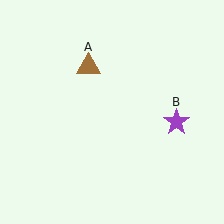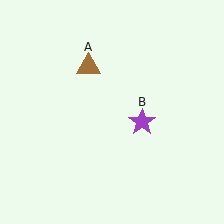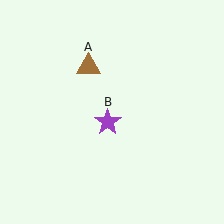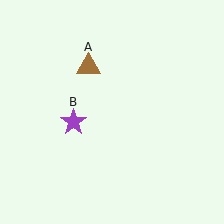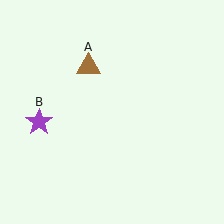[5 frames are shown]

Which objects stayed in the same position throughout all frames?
Brown triangle (object A) remained stationary.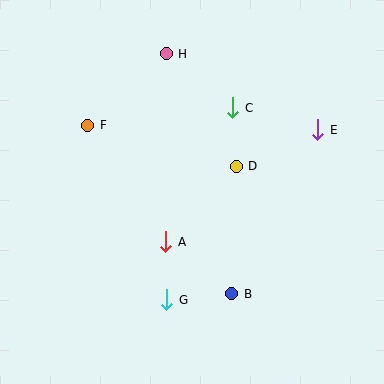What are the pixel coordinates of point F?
Point F is at (88, 125).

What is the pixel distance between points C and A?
The distance between C and A is 150 pixels.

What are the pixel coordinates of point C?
Point C is at (233, 108).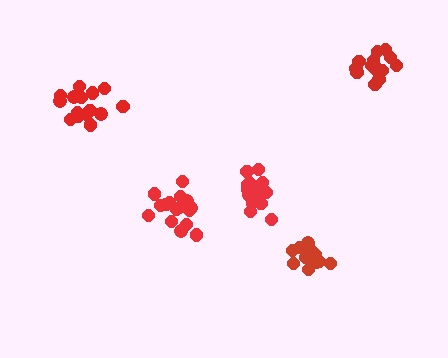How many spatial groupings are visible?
There are 5 spatial groupings.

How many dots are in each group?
Group 1: 15 dots, Group 2: 15 dots, Group 3: 18 dots, Group 4: 15 dots, Group 5: 19 dots (82 total).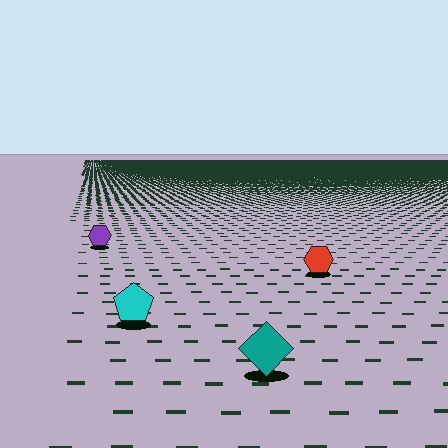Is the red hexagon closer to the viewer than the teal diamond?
No. The teal diamond is closer — you can tell from the texture gradient: the ground texture is coarser near it.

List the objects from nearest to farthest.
From nearest to farthest: the teal diamond, the cyan pentagon, the red hexagon, the purple hexagon.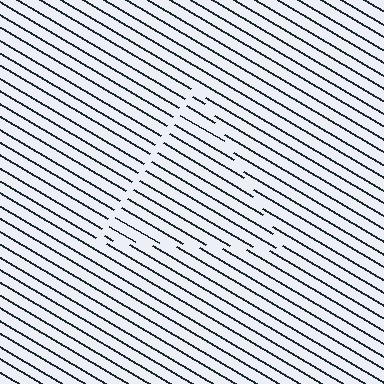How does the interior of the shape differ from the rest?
The interior of the shape contains the same grating, shifted by half a period — the contour is defined by the phase discontinuity where line-ends from the inner and outer gratings abut.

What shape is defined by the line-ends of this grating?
An illusory triangle. The interior of the shape contains the same grating, shifted by half a period — the contour is defined by the phase discontinuity where line-ends from the inner and outer gratings abut.